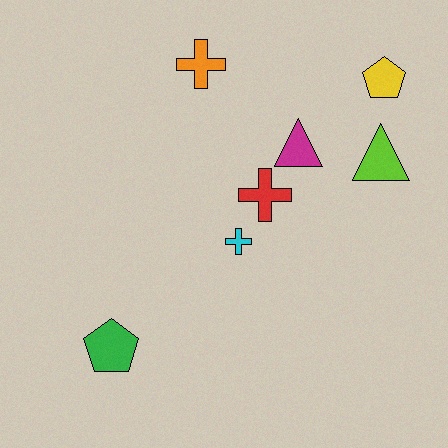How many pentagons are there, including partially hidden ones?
There are 2 pentagons.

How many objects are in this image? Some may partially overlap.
There are 7 objects.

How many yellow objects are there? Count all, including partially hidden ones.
There is 1 yellow object.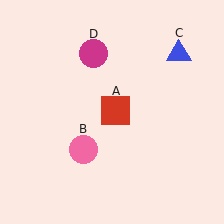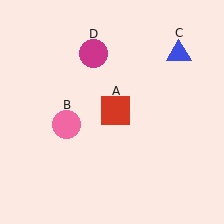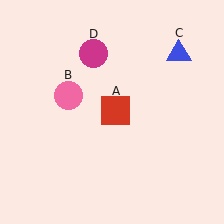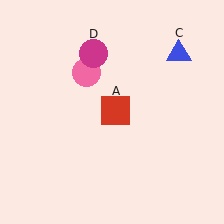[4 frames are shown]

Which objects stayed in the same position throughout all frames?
Red square (object A) and blue triangle (object C) and magenta circle (object D) remained stationary.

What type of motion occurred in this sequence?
The pink circle (object B) rotated clockwise around the center of the scene.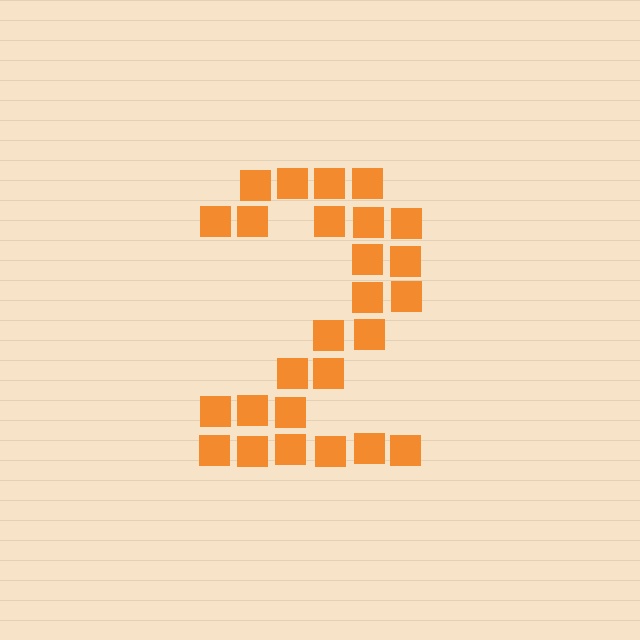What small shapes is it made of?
It is made of small squares.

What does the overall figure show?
The overall figure shows the digit 2.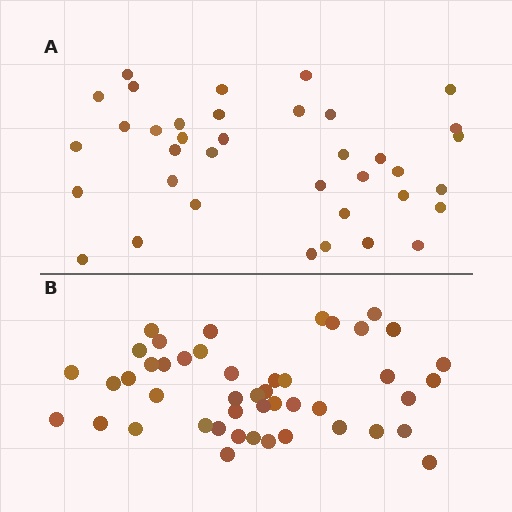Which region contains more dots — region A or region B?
Region B (the bottom region) has more dots.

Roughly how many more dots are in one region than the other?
Region B has roughly 8 or so more dots than region A.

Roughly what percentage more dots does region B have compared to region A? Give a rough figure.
About 25% more.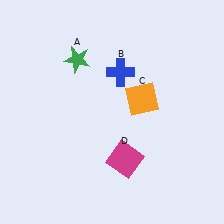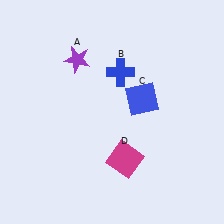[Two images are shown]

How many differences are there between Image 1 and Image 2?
There are 2 differences between the two images.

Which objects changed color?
A changed from green to purple. C changed from orange to blue.